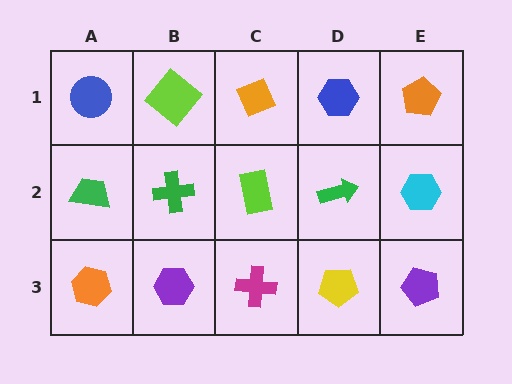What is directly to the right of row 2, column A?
A green cross.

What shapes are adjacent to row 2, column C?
An orange diamond (row 1, column C), a magenta cross (row 3, column C), a green cross (row 2, column B), a green arrow (row 2, column D).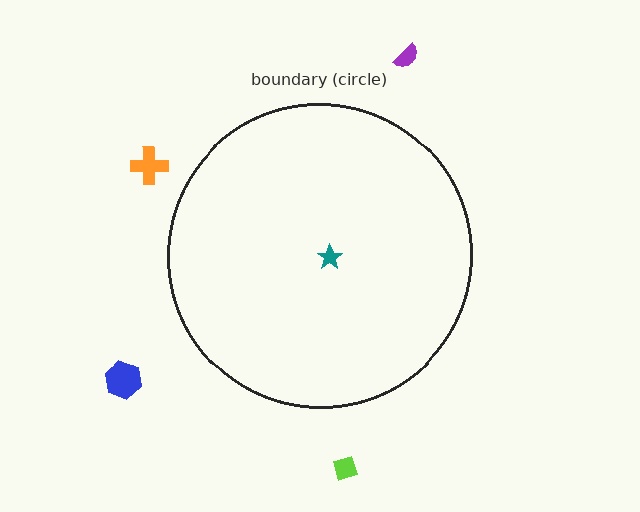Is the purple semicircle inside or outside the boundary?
Outside.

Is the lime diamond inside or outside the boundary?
Outside.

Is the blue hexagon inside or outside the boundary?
Outside.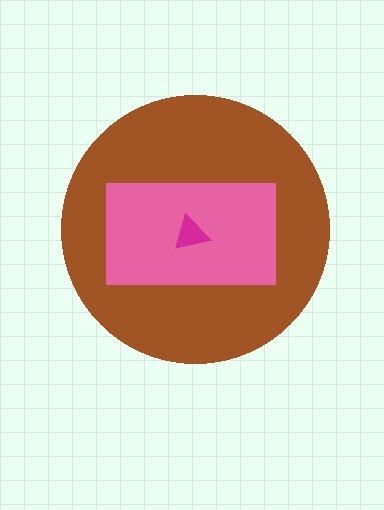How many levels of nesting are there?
3.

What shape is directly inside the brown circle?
The pink rectangle.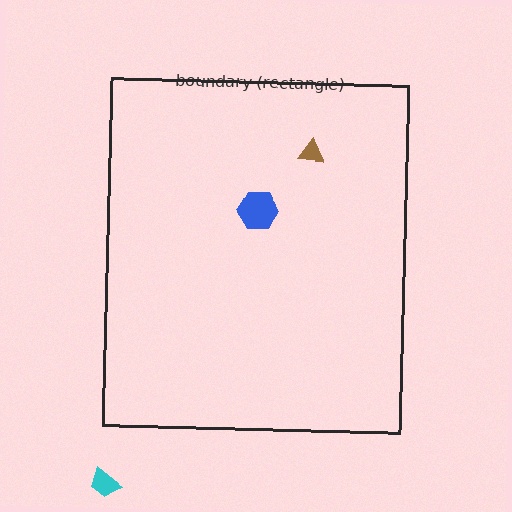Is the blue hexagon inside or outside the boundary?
Inside.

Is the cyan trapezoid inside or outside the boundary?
Outside.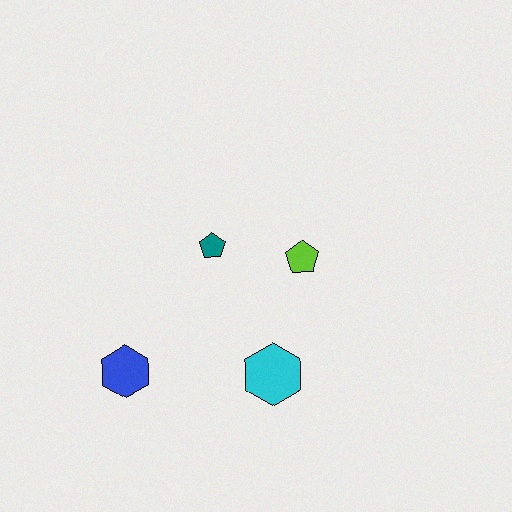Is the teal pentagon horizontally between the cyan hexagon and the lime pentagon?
No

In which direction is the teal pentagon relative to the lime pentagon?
The teal pentagon is to the left of the lime pentagon.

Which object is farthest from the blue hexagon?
The lime pentagon is farthest from the blue hexagon.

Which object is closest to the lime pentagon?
The teal pentagon is closest to the lime pentagon.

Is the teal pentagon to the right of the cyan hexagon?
No